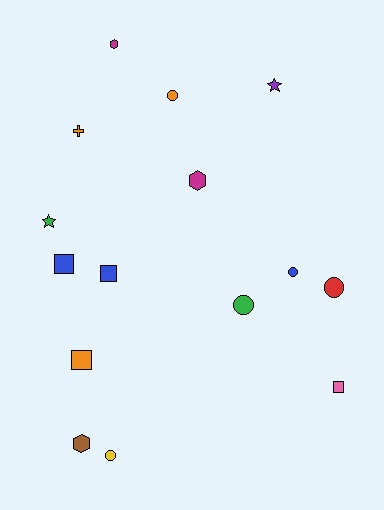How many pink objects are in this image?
There is 1 pink object.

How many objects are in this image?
There are 15 objects.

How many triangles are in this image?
There are no triangles.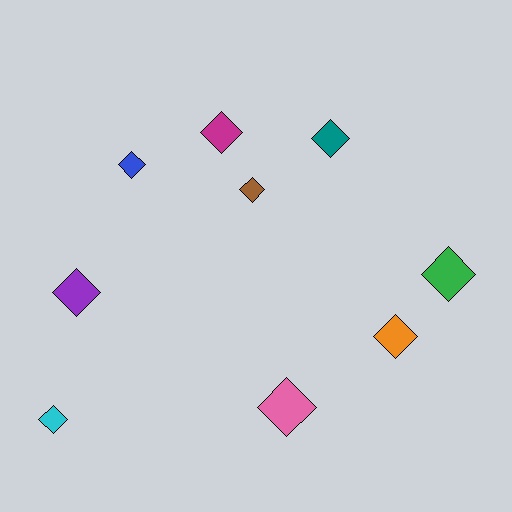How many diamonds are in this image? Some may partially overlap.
There are 9 diamonds.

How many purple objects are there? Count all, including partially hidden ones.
There is 1 purple object.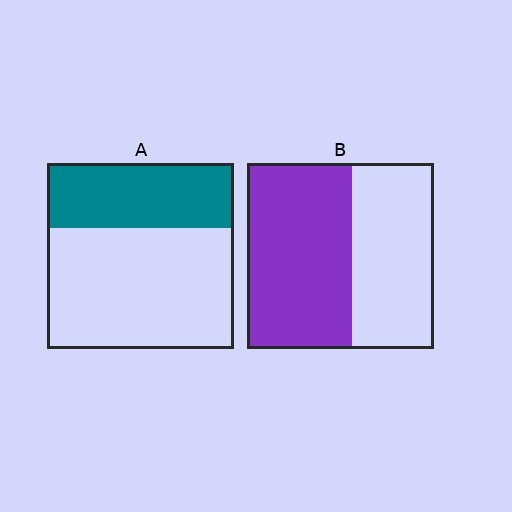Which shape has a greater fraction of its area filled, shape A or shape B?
Shape B.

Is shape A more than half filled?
No.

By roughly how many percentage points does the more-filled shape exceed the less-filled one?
By roughly 20 percentage points (B over A).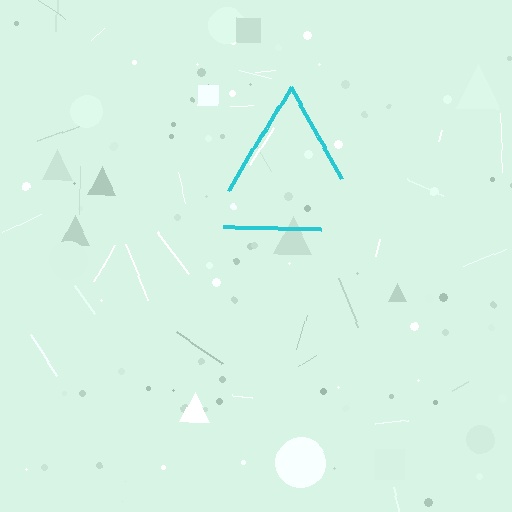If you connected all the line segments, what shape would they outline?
They would outline a triangle.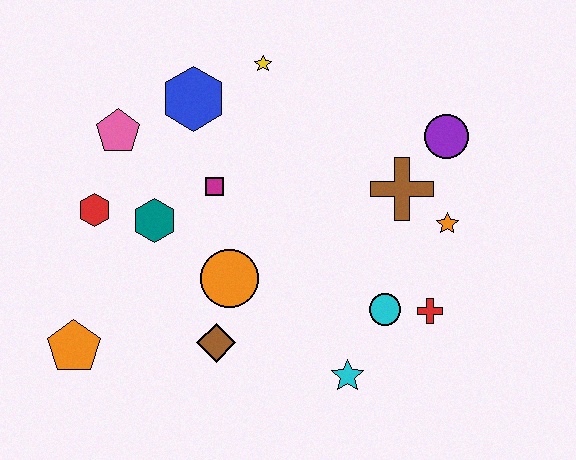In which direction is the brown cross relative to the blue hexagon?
The brown cross is to the right of the blue hexagon.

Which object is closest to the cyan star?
The cyan circle is closest to the cyan star.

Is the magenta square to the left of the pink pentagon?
No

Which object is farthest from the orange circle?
The purple circle is farthest from the orange circle.